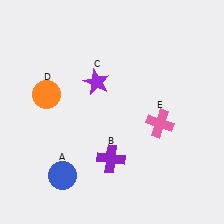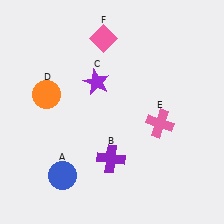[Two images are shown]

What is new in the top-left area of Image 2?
A pink diamond (F) was added in the top-left area of Image 2.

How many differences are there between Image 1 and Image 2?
There is 1 difference between the two images.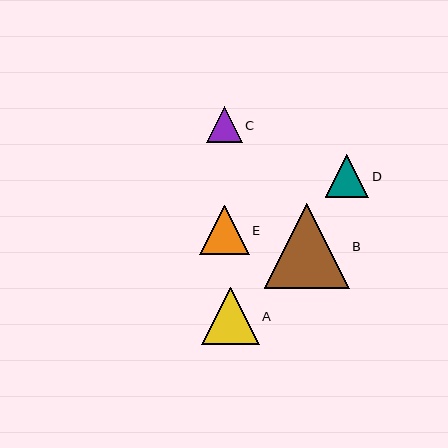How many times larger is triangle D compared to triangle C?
Triangle D is approximately 1.2 times the size of triangle C.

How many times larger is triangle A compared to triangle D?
Triangle A is approximately 1.3 times the size of triangle D.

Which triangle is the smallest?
Triangle C is the smallest with a size of approximately 36 pixels.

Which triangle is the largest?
Triangle B is the largest with a size of approximately 85 pixels.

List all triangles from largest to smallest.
From largest to smallest: B, A, E, D, C.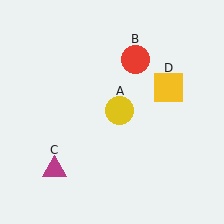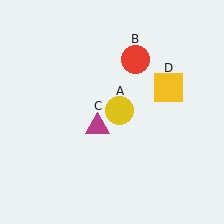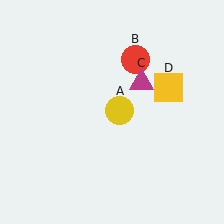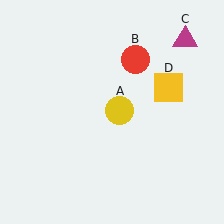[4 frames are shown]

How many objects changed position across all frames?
1 object changed position: magenta triangle (object C).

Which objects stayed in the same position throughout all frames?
Yellow circle (object A) and red circle (object B) and yellow square (object D) remained stationary.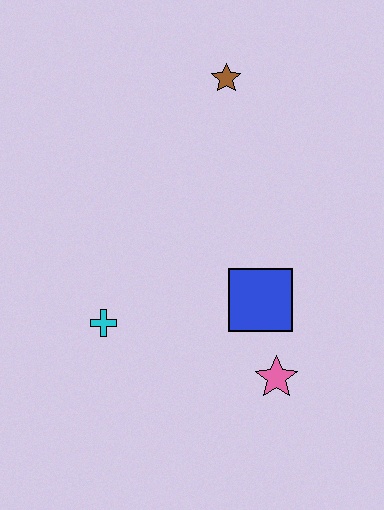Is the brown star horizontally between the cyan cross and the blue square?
Yes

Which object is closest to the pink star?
The blue square is closest to the pink star.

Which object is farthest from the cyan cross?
The brown star is farthest from the cyan cross.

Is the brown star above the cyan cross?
Yes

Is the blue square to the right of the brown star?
Yes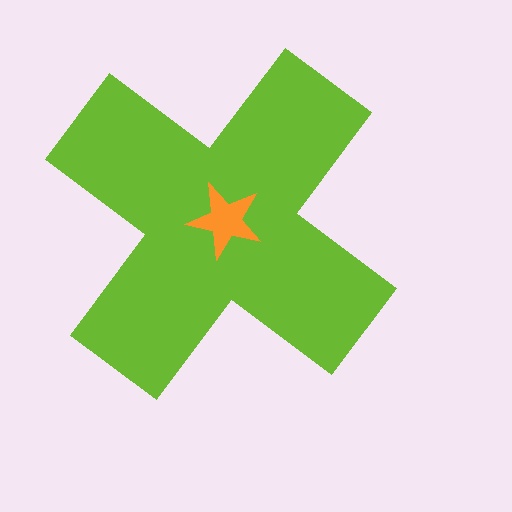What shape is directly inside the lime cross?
The orange star.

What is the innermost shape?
The orange star.